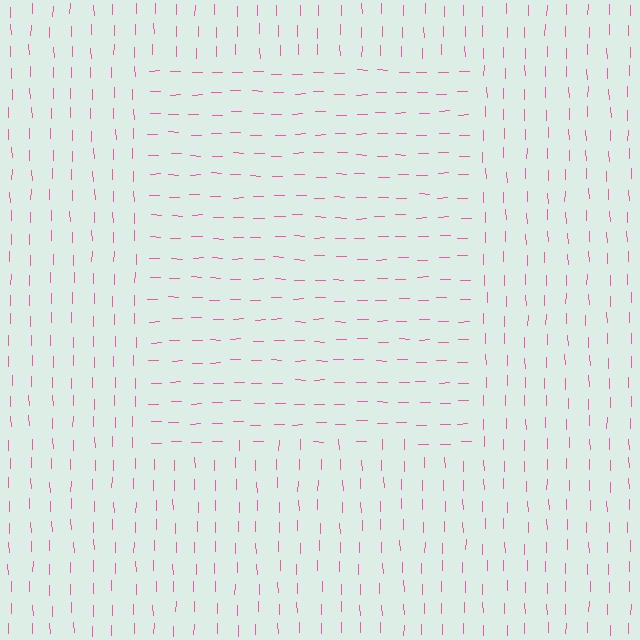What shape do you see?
I see a rectangle.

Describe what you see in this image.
The image is filled with small pink line segments. A rectangle region in the image has lines oriented differently from the surrounding lines, creating a visible texture boundary.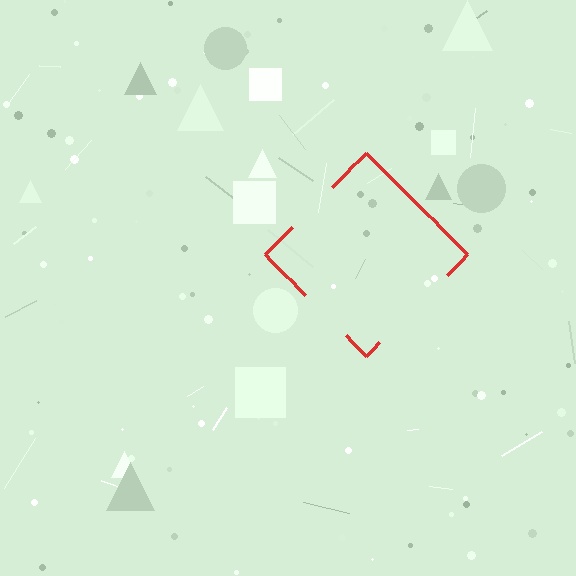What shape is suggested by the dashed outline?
The dashed outline suggests a diamond.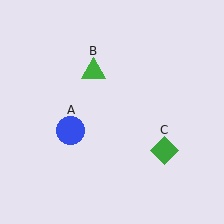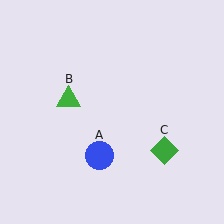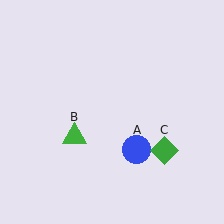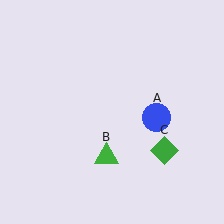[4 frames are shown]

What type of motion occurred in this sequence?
The blue circle (object A), green triangle (object B) rotated counterclockwise around the center of the scene.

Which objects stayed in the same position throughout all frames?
Green diamond (object C) remained stationary.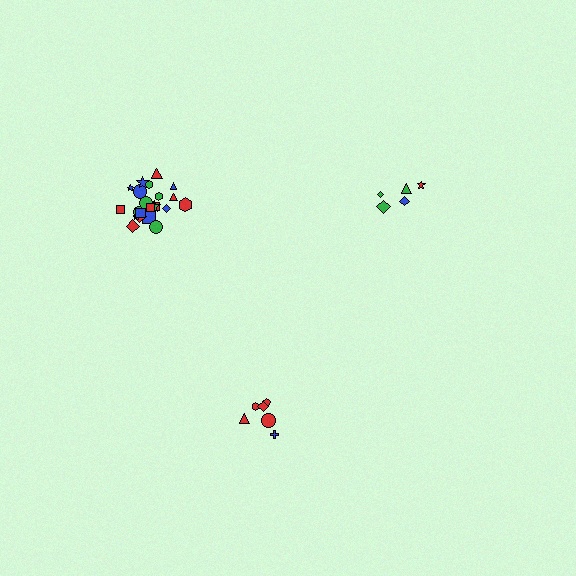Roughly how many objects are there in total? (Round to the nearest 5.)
Roughly 35 objects in total.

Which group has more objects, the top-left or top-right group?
The top-left group.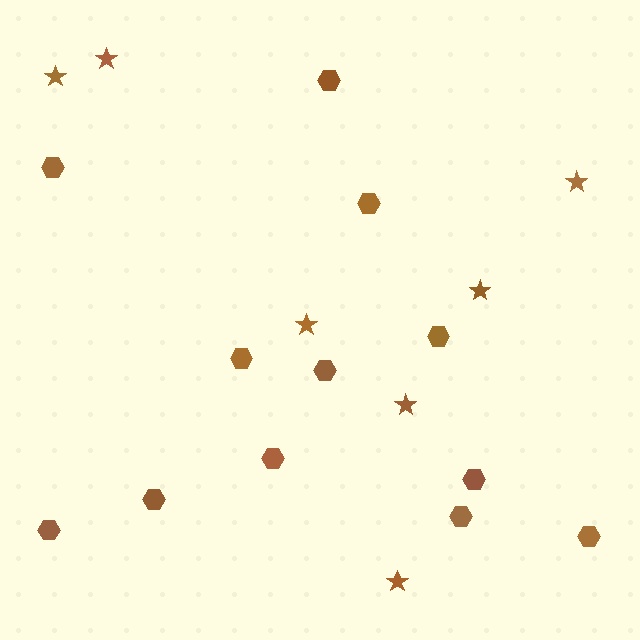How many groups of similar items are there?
There are 2 groups: one group of stars (7) and one group of hexagons (12).